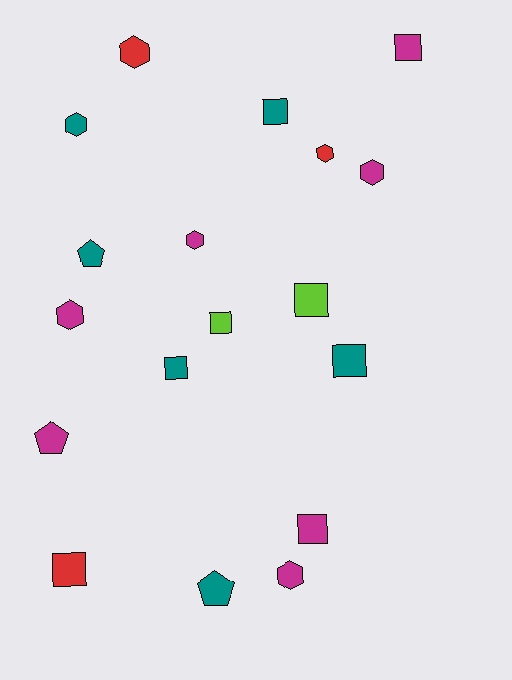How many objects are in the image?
There are 18 objects.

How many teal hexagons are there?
There is 1 teal hexagon.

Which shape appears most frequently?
Square, with 8 objects.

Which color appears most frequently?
Magenta, with 7 objects.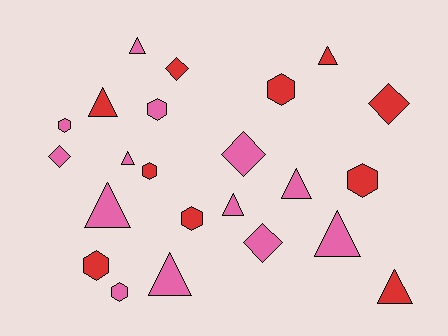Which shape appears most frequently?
Triangle, with 10 objects.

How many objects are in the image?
There are 23 objects.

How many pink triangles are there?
There are 7 pink triangles.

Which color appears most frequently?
Pink, with 13 objects.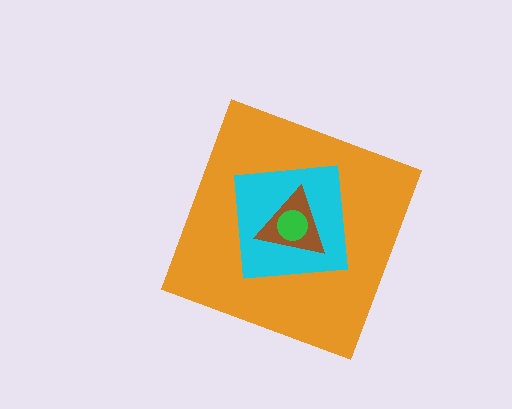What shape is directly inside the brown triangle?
The green circle.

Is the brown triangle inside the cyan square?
Yes.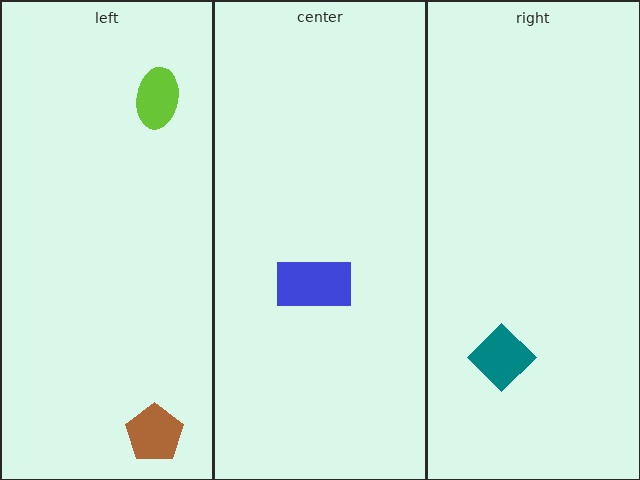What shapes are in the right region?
The teal diamond.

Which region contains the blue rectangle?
The center region.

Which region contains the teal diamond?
The right region.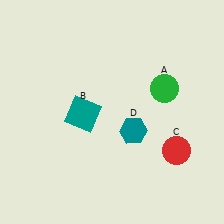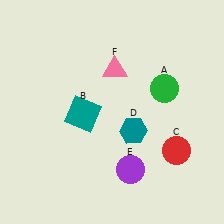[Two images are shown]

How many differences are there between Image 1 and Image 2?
There are 2 differences between the two images.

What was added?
A purple circle (E), a pink triangle (F) were added in Image 2.